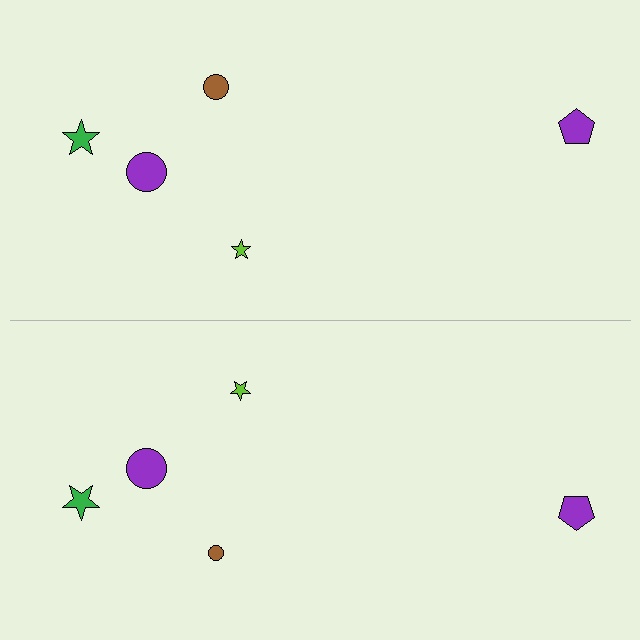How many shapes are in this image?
There are 10 shapes in this image.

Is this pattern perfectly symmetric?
No, the pattern is not perfectly symmetric. The brown circle on the bottom side has a different size than its mirror counterpart.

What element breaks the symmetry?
The brown circle on the bottom side has a different size than its mirror counterpart.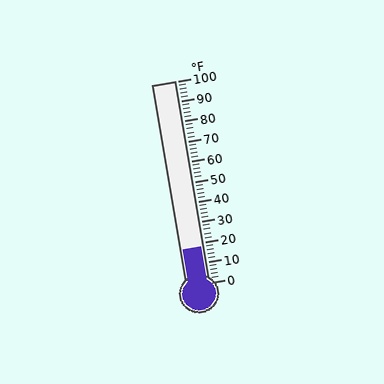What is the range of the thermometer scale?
The thermometer scale ranges from 0°F to 100°F.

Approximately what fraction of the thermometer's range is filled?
The thermometer is filled to approximately 20% of its range.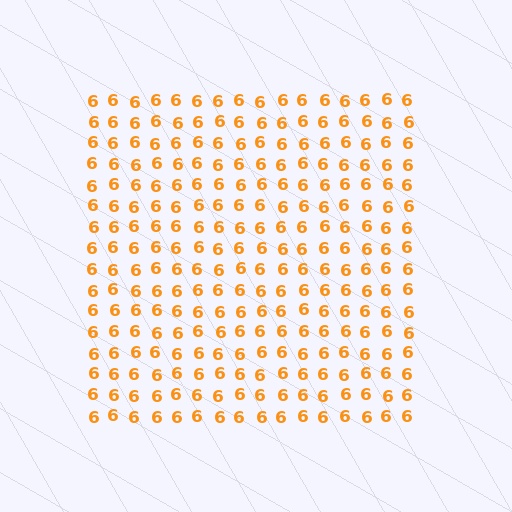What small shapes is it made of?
It is made of small digit 6's.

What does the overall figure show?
The overall figure shows a square.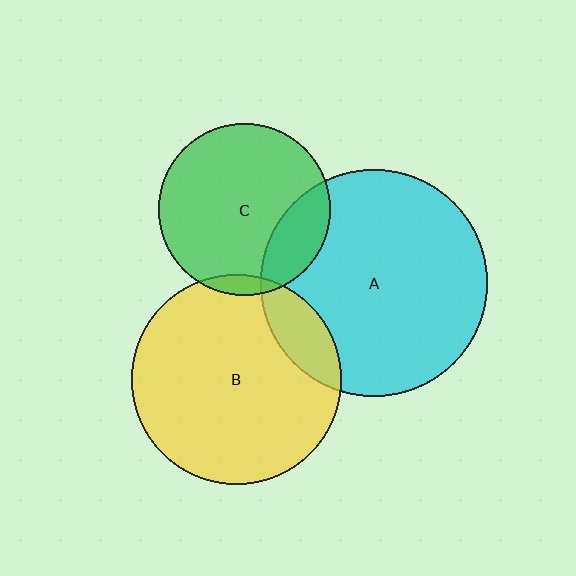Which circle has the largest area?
Circle A (cyan).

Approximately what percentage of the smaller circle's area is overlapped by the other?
Approximately 5%.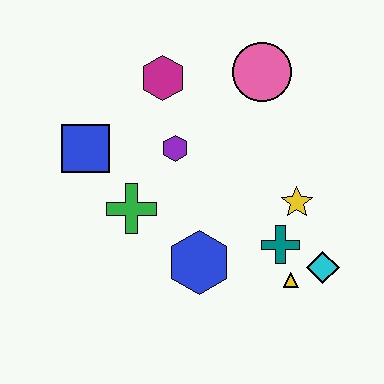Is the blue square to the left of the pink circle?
Yes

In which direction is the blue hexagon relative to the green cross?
The blue hexagon is to the right of the green cross.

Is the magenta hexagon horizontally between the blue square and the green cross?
No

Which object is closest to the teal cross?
The yellow triangle is closest to the teal cross.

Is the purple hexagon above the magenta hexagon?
No